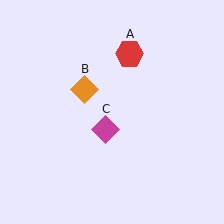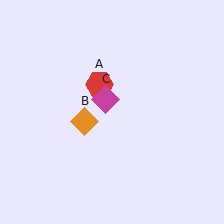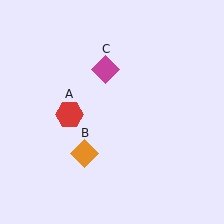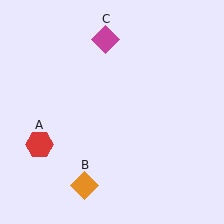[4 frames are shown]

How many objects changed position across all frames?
3 objects changed position: red hexagon (object A), orange diamond (object B), magenta diamond (object C).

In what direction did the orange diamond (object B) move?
The orange diamond (object B) moved down.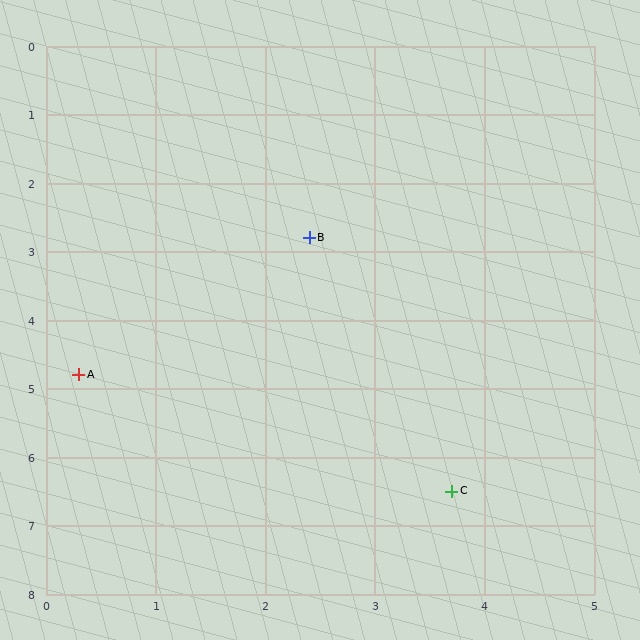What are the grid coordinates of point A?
Point A is at approximately (0.3, 4.8).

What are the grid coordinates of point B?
Point B is at approximately (2.4, 2.8).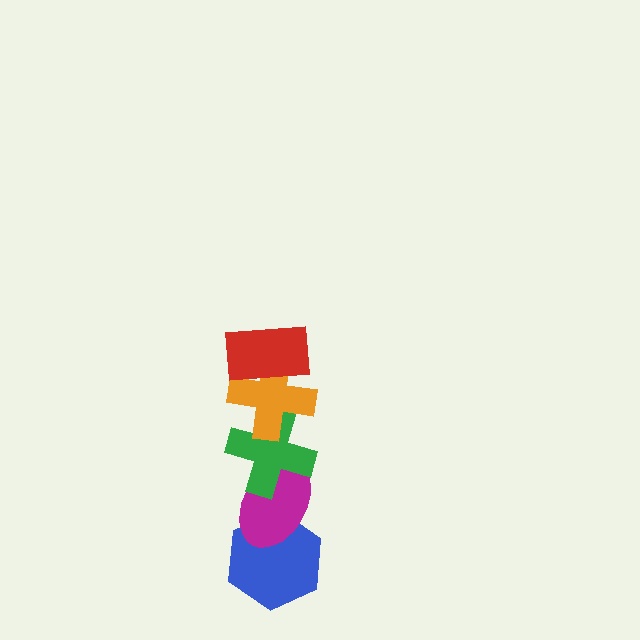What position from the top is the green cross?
The green cross is 3rd from the top.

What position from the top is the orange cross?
The orange cross is 2nd from the top.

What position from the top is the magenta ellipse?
The magenta ellipse is 4th from the top.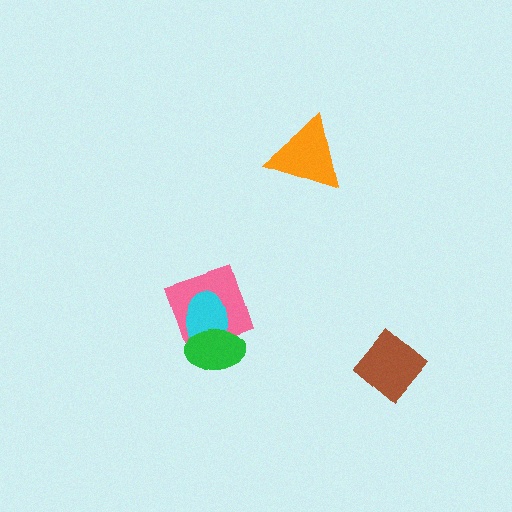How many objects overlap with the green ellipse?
2 objects overlap with the green ellipse.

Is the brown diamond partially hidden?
No, no other shape covers it.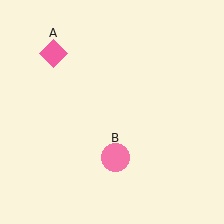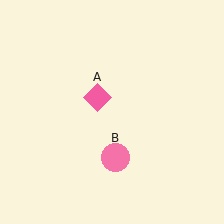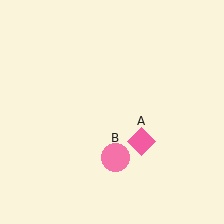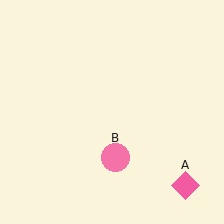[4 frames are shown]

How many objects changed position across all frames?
1 object changed position: pink diamond (object A).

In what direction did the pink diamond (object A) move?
The pink diamond (object A) moved down and to the right.